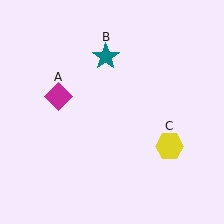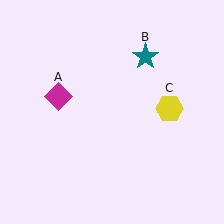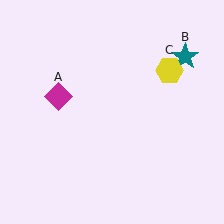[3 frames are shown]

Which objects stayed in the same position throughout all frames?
Magenta diamond (object A) remained stationary.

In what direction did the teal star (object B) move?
The teal star (object B) moved right.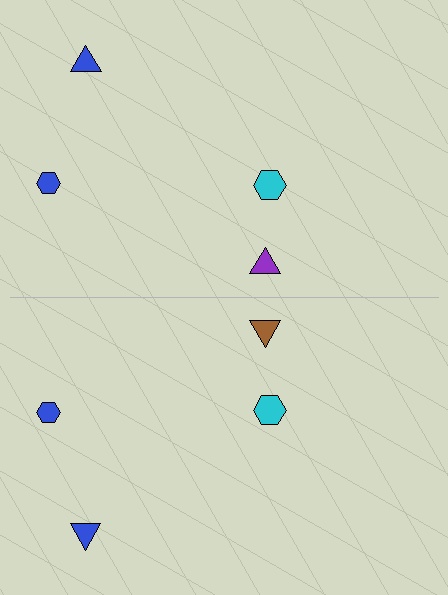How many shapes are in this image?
There are 8 shapes in this image.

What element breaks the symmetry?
The brown triangle on the bottom side breaks the symmetry — its mirror counterpart is purple.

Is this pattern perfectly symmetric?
No, the pattern is not perfectly symmetric. The brown triangle on the bottom side breaks the symmetry — its mirror counterpart is purple.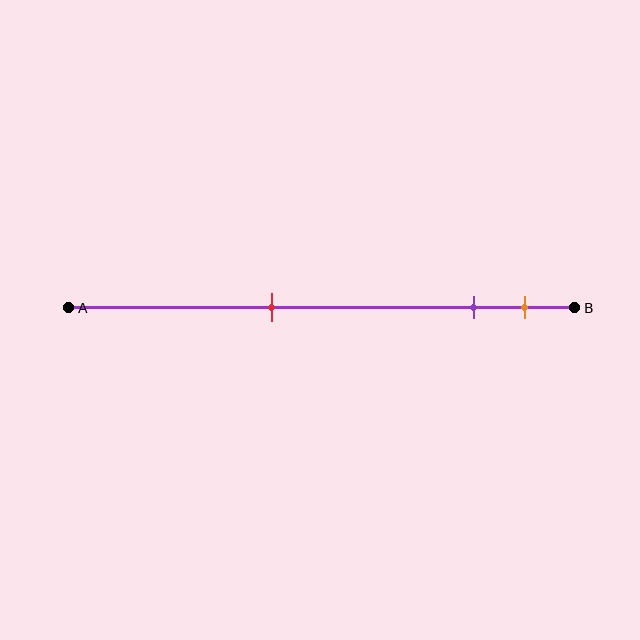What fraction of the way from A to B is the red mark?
The red mark is approximately 40% (0.4) of the way from A to B.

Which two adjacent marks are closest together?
The purple and orange marks are the closest adjacent pair.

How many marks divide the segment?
There are 3 marks dividing the segment.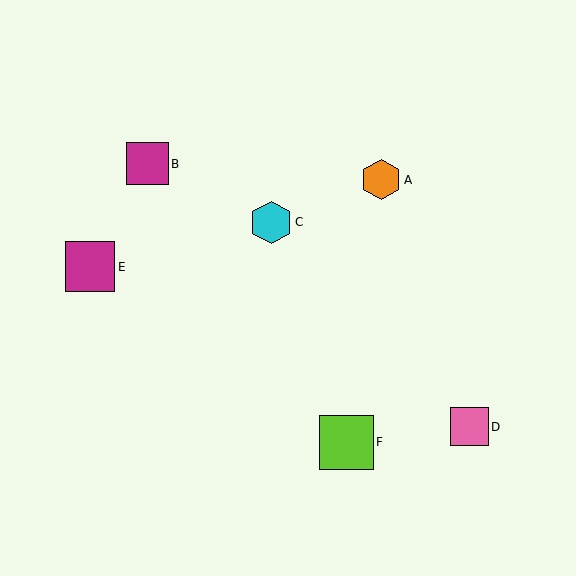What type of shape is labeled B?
Shape B is a magenta square.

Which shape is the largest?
The lime square (labeled F) is the largest.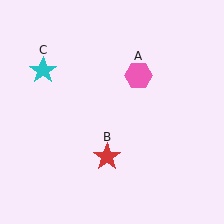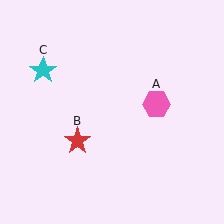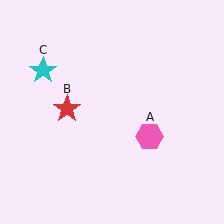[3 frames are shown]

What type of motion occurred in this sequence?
The pink hexagon (object A), red star (object B) rotated clockwise around the center of the scene.